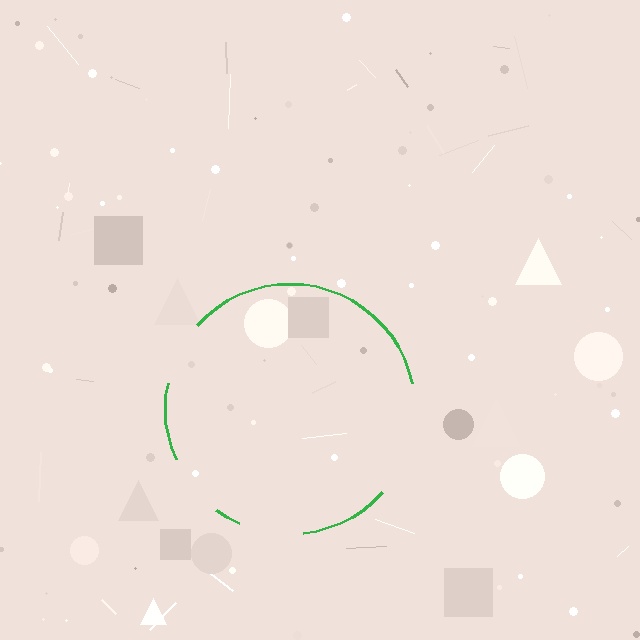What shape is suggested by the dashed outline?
The dashed outline suggests a circle.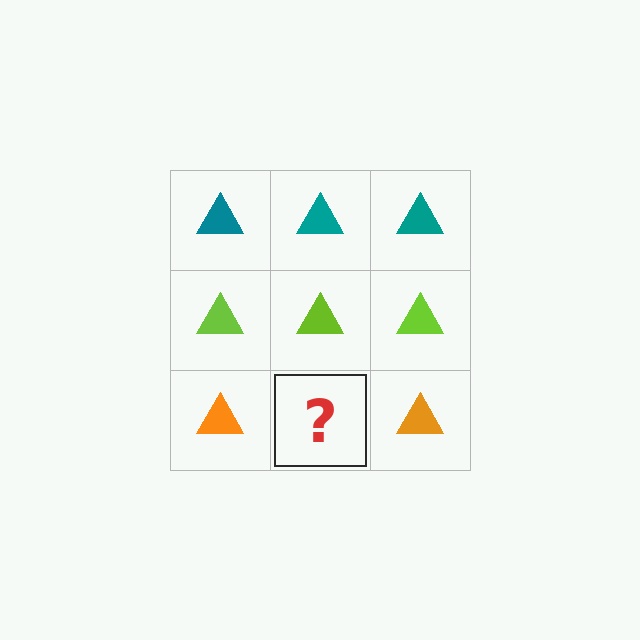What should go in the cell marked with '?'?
The missing cell should contain an orange triangle.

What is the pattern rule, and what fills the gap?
The rule is that each row has a consistent color. The gap should be filled with an orange triangle.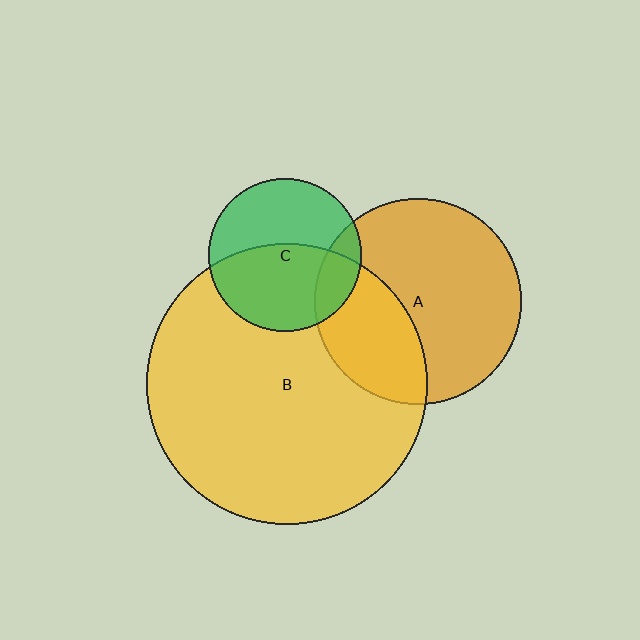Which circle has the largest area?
Circle B (yellow).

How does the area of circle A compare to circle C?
Approximately 1.8 times.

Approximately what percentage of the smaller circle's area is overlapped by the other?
Approximately 15%.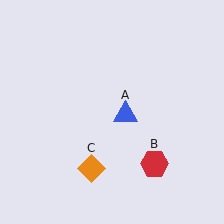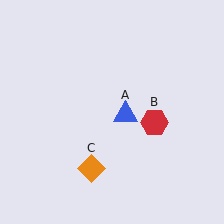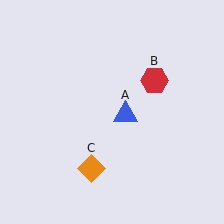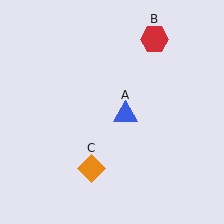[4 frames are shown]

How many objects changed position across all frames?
1 object changed position: red hexagon (object B).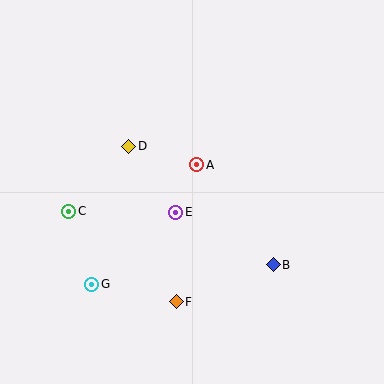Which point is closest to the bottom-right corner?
Point B is closest to the bottom-right corner.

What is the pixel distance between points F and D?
The distance between F and D is 162 pixels.